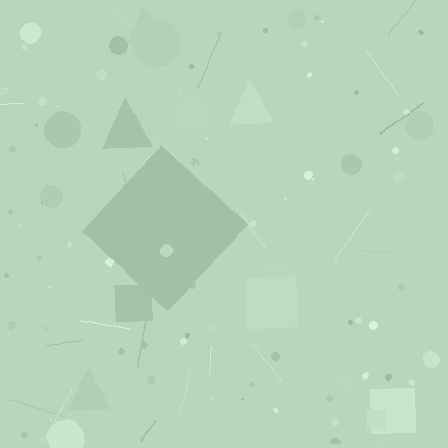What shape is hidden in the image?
A diamond is hidden in the image.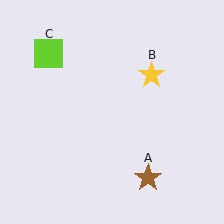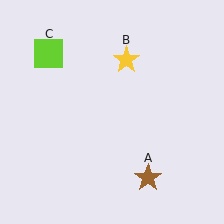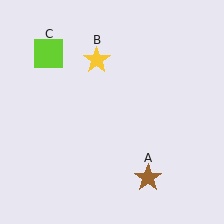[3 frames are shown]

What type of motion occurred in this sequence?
The yellow star (object B) rotated counterclockwise around the center of the scene.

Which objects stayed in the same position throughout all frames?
Brown star (object A) and lime square (object C) remained stationary.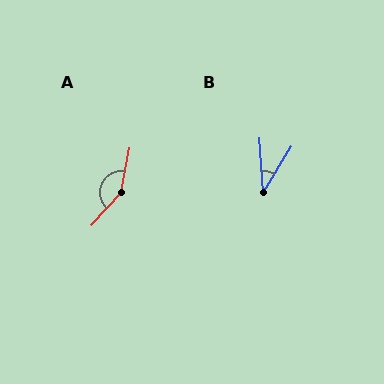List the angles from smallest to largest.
B (35°), A (148°).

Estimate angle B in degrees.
Approximately 35 degrees.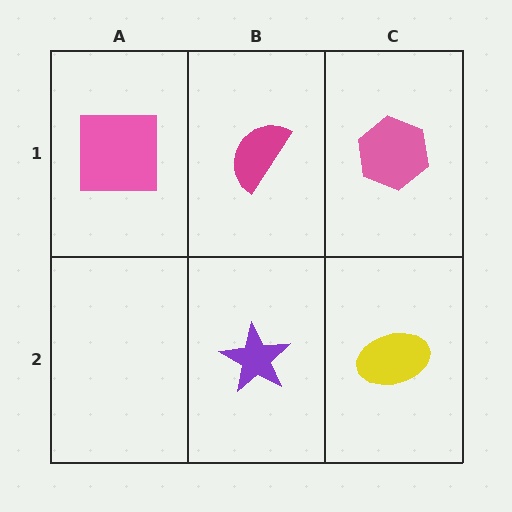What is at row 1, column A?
A pink square.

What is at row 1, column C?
A pink hexagon.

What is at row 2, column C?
A yellow ellipse.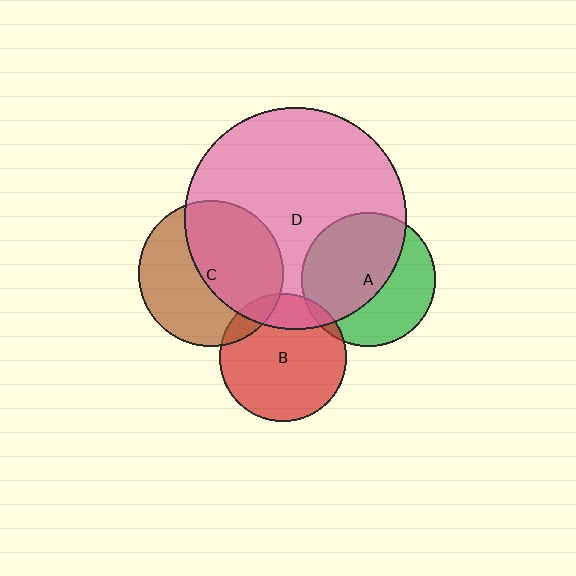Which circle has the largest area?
Circle D (pink).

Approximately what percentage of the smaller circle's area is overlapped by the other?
Approximately 20%.